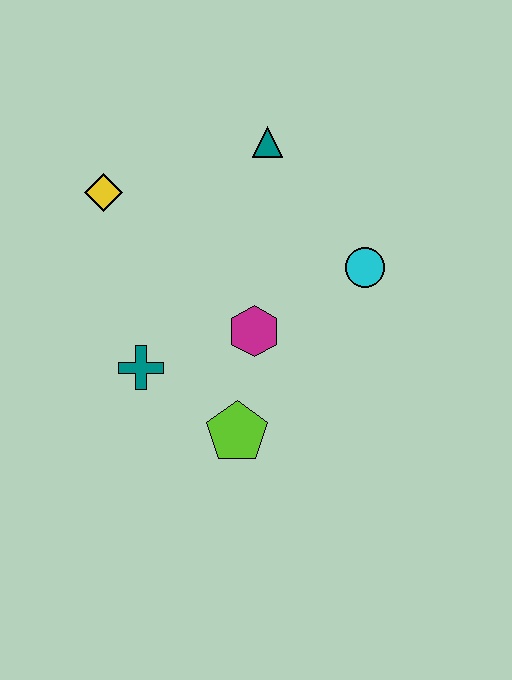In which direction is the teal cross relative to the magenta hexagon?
The teal cross is to the left of the magenta hexagon.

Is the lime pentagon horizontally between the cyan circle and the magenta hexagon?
No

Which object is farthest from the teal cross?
The teal triangle is farthest from the teal cross.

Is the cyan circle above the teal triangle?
No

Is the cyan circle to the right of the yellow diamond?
Yes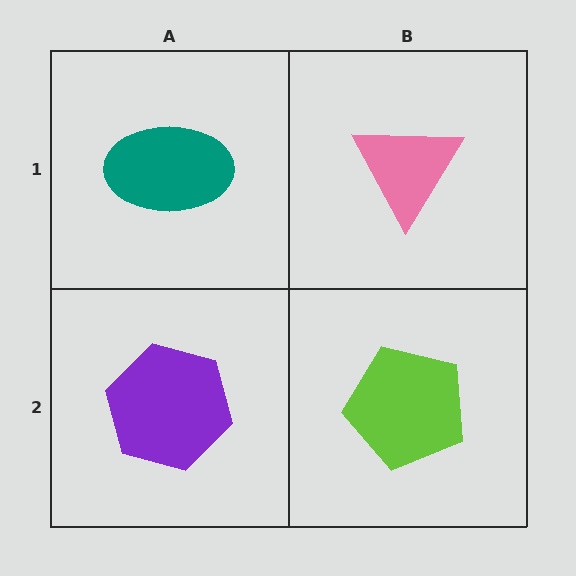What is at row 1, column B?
A pink triangle.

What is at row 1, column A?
A teal ellipse.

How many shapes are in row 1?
2 shapes.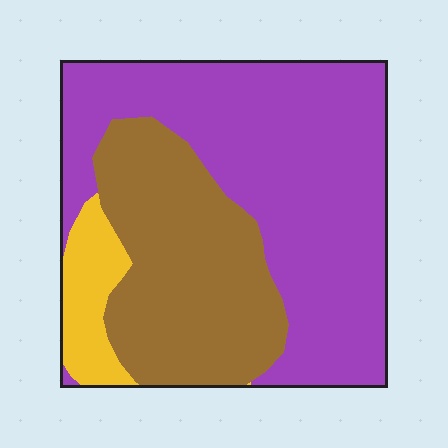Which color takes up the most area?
Purple, at roughly 55%.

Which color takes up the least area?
Yellow, at roughly 10%.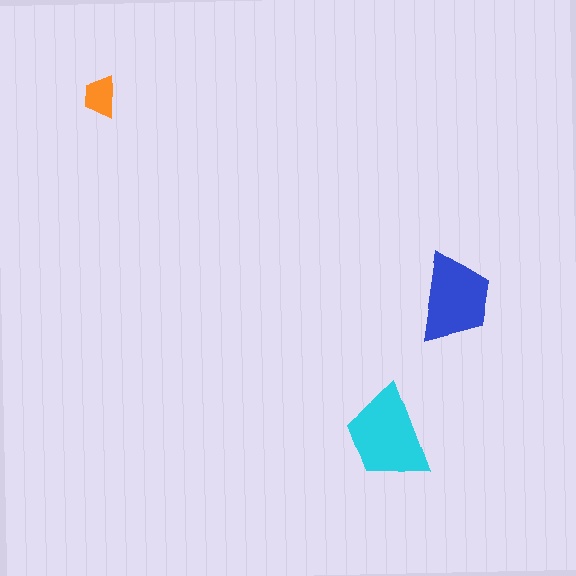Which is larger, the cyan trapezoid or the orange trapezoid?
The cyan one.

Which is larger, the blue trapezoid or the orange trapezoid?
The blue one.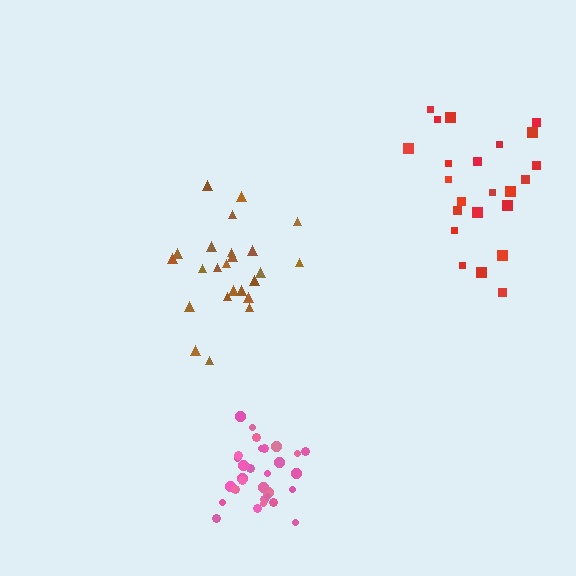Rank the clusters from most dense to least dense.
pink, brown, red.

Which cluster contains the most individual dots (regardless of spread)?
Pink (30).